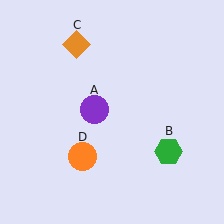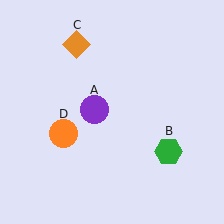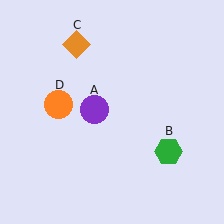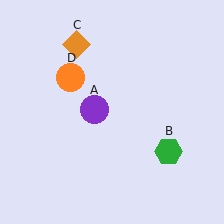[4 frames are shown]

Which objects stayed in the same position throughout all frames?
Purple circle (object A) and green hexagon (object B) and orange diamond (object C) remained stationary.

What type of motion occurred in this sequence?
The orange circle (object D) rotated clockwise around the center of the scene.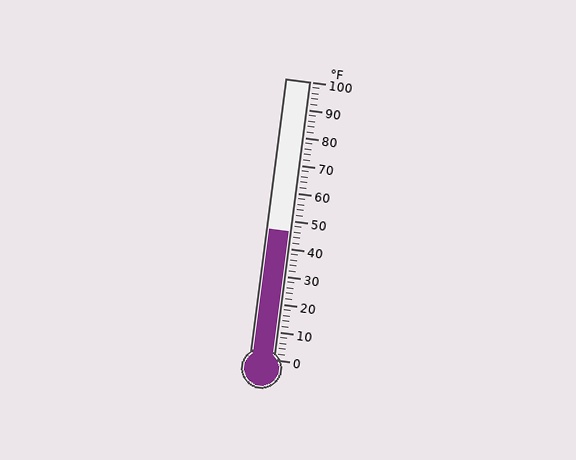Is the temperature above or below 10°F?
The temperature is above 10°F.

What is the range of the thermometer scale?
The thermometer scale ranges from 0°F to 100°F.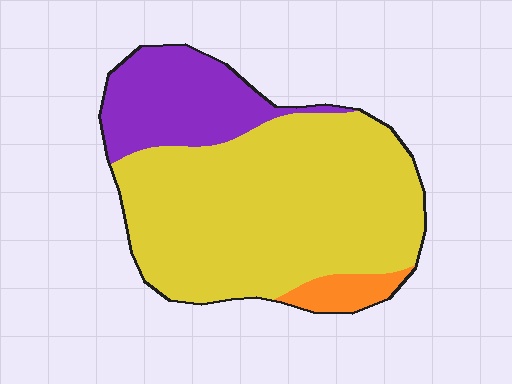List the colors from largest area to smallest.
From largest to smallest: yellow, purple, orange.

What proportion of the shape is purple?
Purple takes up about one quarter (1/4) of the shape.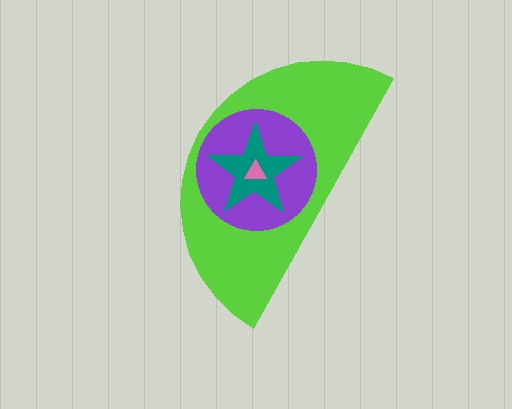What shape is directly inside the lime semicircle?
The purple circle.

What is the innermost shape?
The pink triangle.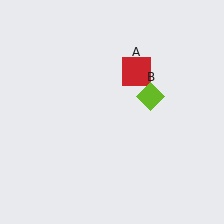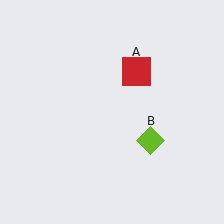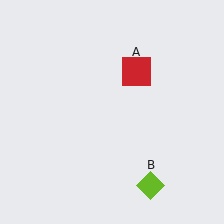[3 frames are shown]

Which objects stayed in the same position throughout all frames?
Red square (object A) remained stationary.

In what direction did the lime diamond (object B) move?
The lime diamond (object B) moved down.